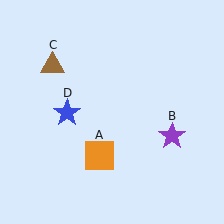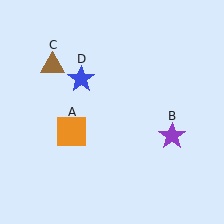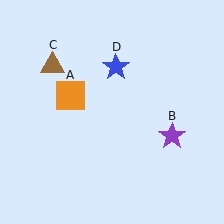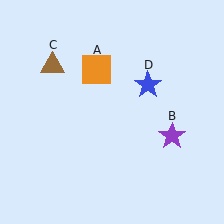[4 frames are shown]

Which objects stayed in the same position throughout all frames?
Purple star (object B) and brown triangle (object C) remained stationary.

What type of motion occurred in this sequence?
The orange square (object A), blue star (object D) rotated clockwise around the center of the scene.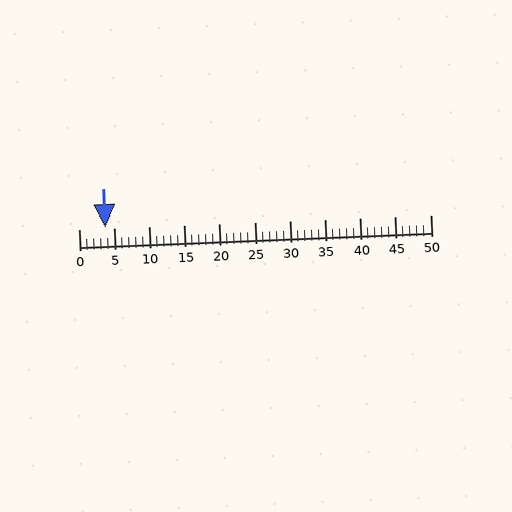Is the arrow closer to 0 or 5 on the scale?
The arrow is closer to 5.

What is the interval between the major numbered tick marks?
The major tick marks are spaced 5 units apart.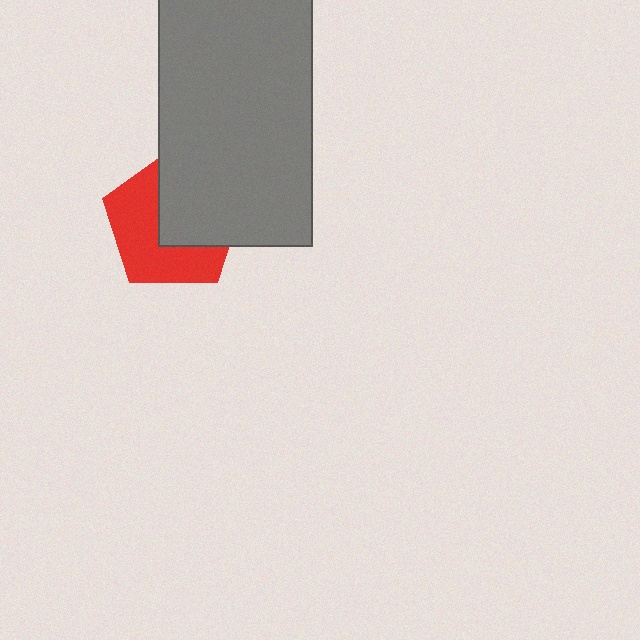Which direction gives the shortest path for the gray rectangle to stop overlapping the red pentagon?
Moving toward the upper-right gives the shortest separation.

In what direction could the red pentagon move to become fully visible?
The red pentagon could move toward the lower-left. That would shift it out from behind the gray rectangle entirely.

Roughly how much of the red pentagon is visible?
About half of it is visible (roughly 52%).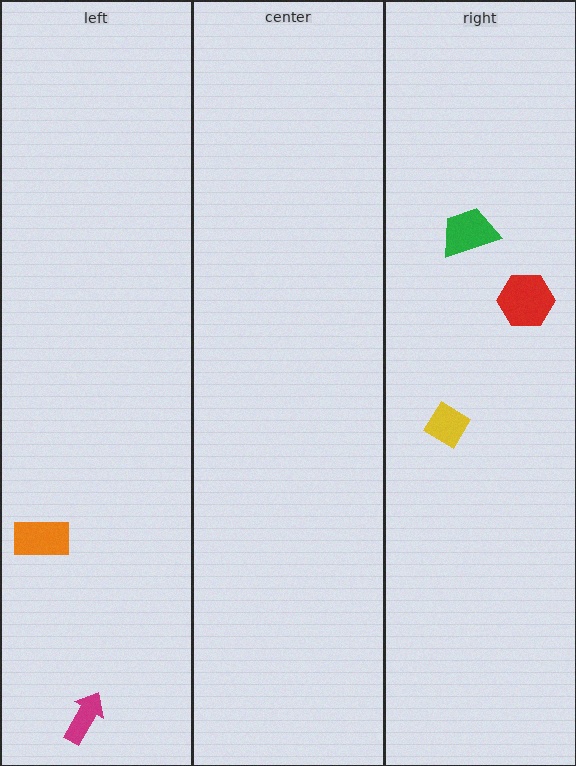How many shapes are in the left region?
2.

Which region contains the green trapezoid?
The right region.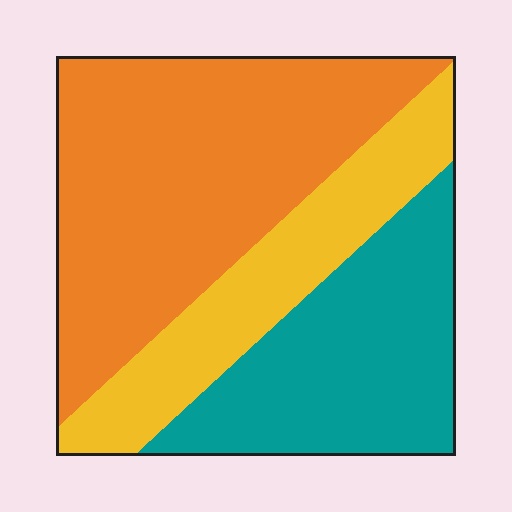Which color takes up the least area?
Yellow, at roughly 25%.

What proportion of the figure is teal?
Teal takes up between a quarter and a half of the figure.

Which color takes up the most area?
Orange, at roughly 45%.